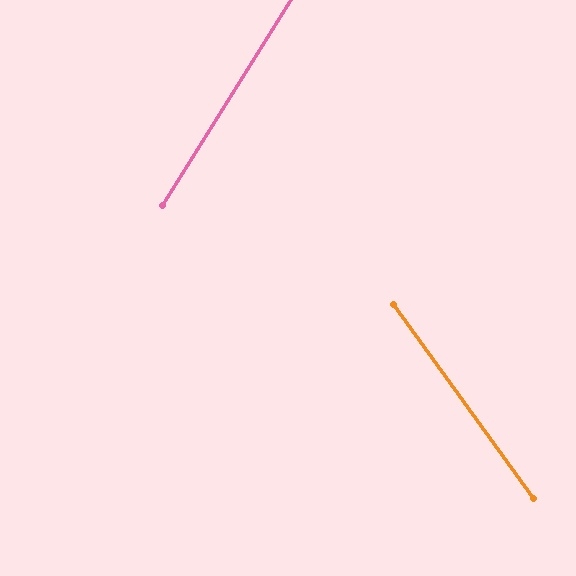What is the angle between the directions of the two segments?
Approximately 68 degrees.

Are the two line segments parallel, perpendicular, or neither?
Neither parallel nor perpendicular — they differ by about 68°.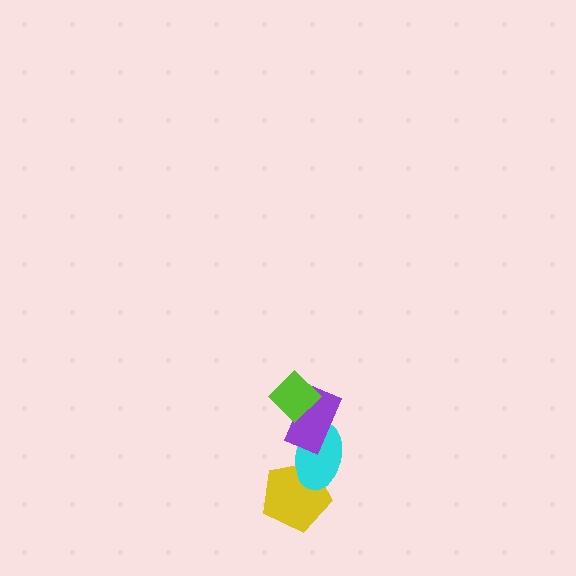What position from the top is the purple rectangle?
The purple rectangle is 2nd from the top.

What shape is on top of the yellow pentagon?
The cyan ellipse is on top of the yellow pentagon.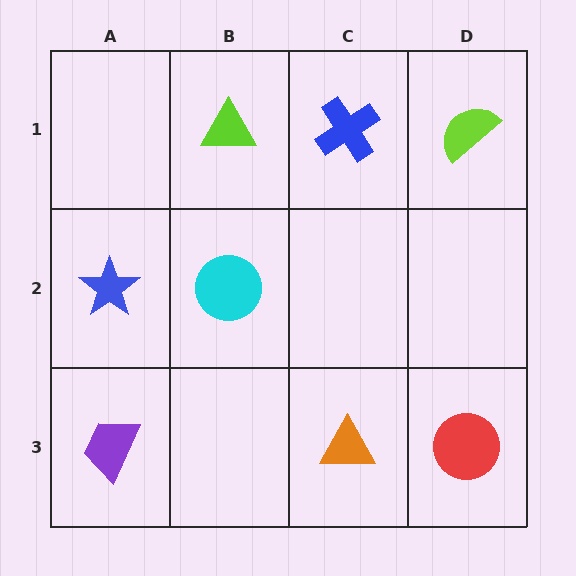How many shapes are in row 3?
3 shapes.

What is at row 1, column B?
A lime triangle.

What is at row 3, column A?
A purple trapezoid.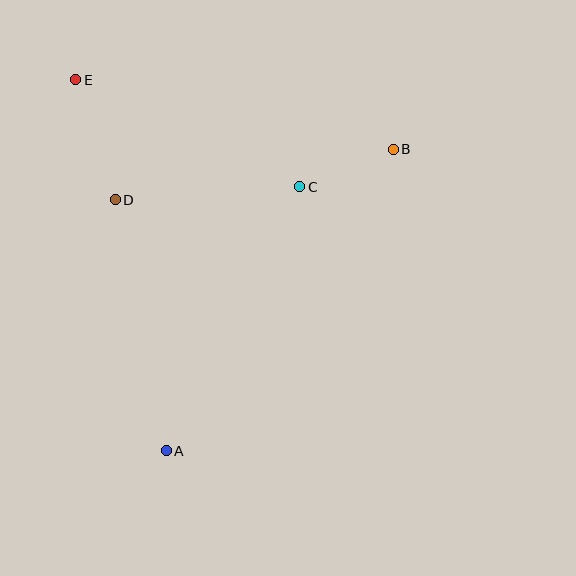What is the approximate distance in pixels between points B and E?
The distance between B and E is approximately 325 pixels.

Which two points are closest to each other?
Points B and C are closest to each other.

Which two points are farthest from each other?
Points A and E are farthest from each other.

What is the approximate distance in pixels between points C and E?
The distance between C and E is approximately 248 pixels.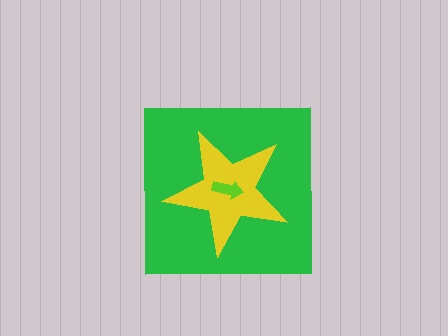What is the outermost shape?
The green square.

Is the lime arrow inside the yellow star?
Yes.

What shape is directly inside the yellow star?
The lime arrow.